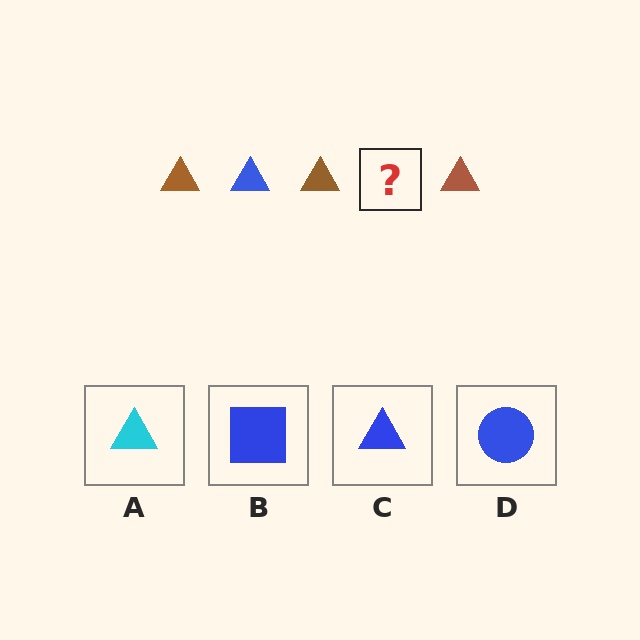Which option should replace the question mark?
Option C.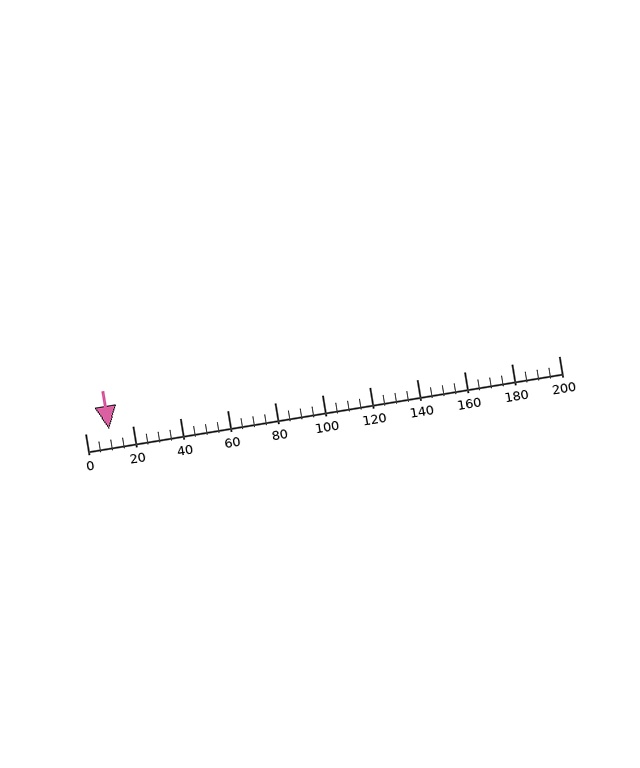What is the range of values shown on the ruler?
The ruler shows values from 0 to 200.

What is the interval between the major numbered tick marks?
The major tick marks are spaced 20 units apart.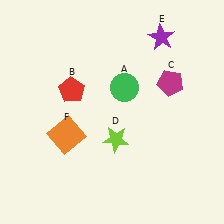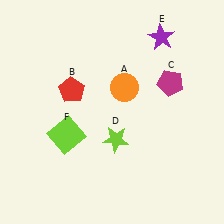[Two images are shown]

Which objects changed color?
A changed from green to orange. F changed from orange to lime.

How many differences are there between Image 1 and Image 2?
There are 2 differences between the two images.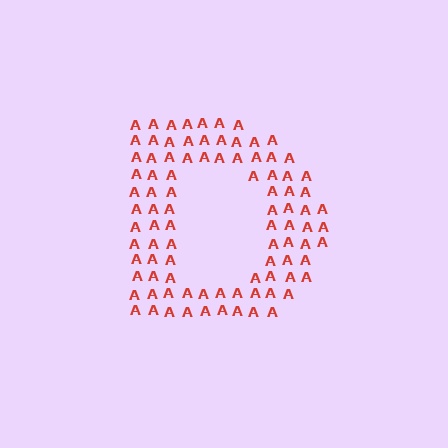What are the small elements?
The small elements are letter A's.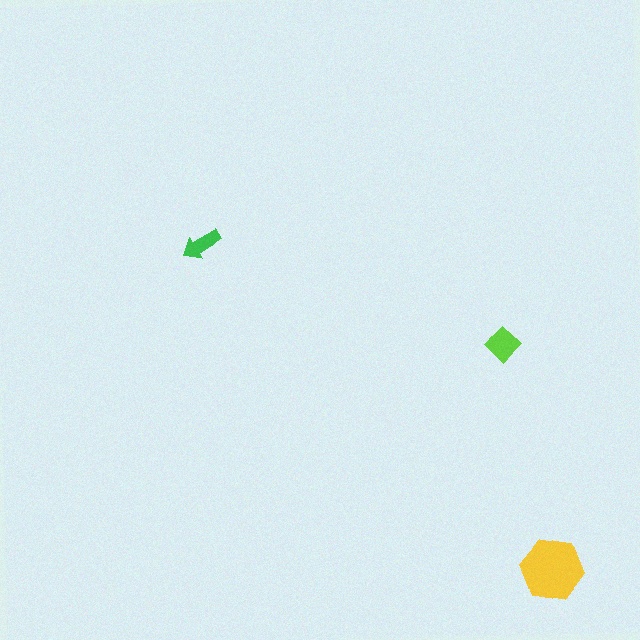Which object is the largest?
The yellow hexagon.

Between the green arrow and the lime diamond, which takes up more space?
The lime diamond.